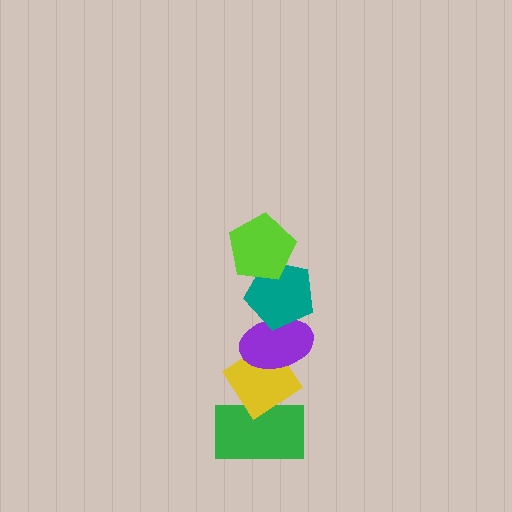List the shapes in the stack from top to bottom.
From top to bottom: the lime pentagon, the teal pentagon, the purple ellipse, the yellow diamond, the green rectangle.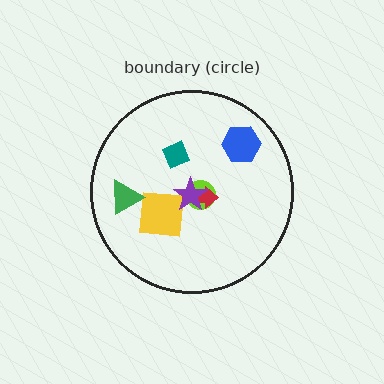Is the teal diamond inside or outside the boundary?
Inside.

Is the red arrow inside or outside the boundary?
Inside.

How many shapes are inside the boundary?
7 inside, 0 outside.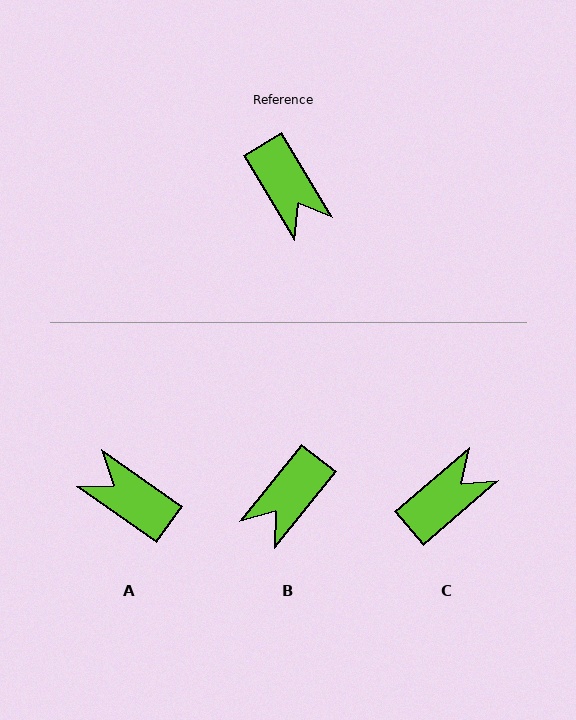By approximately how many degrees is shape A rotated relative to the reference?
Approximately 156 degrees clockwise.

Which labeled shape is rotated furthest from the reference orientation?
A, about 156 degrees away.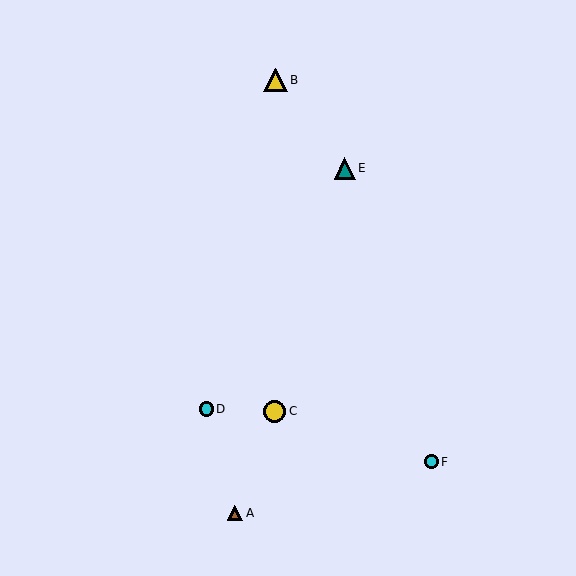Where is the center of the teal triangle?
The center of the teal triangle is at (345, 168).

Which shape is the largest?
The yellow triangle (labeled B) is the largest.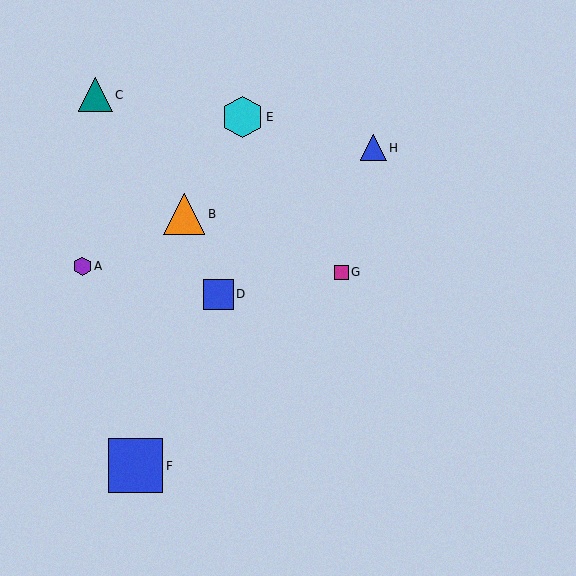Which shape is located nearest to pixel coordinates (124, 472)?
The blue square (labeled F) at (136, 466) is nearest to that location.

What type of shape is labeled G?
Shape G is a magenta square.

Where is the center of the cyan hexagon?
The center of the cyan hexagon is at (243, 117).